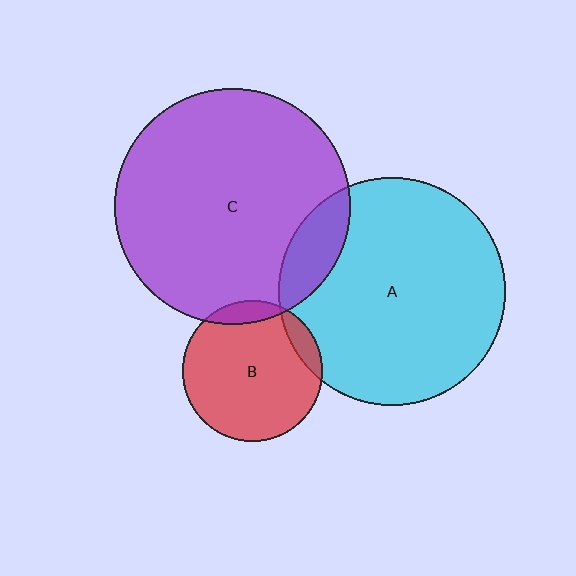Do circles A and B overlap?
Yes.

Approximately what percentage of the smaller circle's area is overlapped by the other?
Approximately 10%.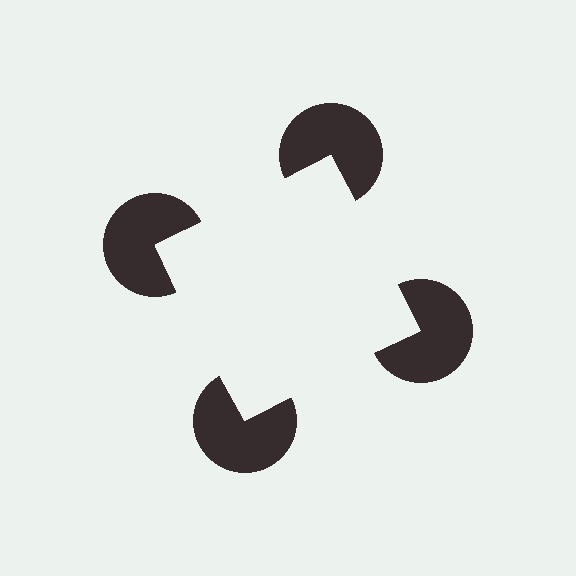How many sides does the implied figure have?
4 sides.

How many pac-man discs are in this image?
There are 4 — one at each vertex of the illusory square.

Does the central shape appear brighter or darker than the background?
It typically appears slightly brighter than the background, even though no actual brightness change is drawn.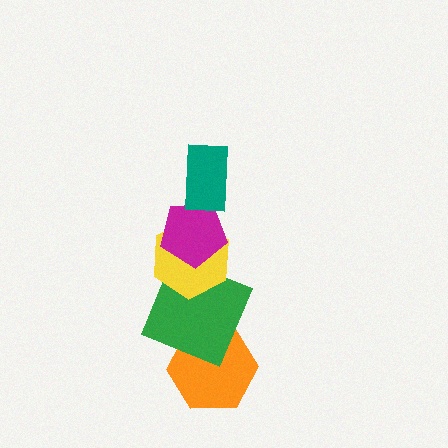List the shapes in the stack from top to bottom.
From top to bottom: the teal rectangle, the magenta pentagon, the yellow hexagon, the green square, the orange hexagon.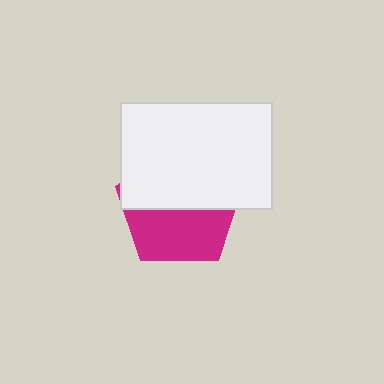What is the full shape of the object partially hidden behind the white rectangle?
The partially hidden object is a magenta pentagon.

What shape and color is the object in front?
The object in front is a white rectangle.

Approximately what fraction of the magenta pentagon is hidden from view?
Roughly 53% of the magenta pentagon is hidden behind the white rectangle.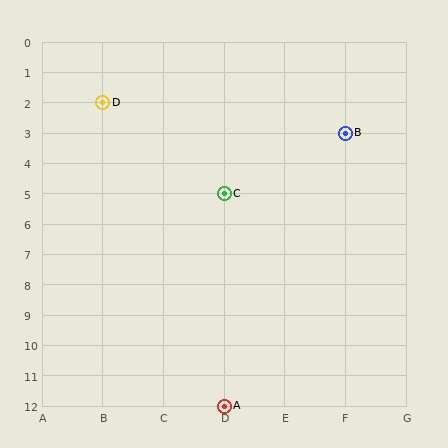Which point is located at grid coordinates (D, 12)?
Point A is at (D, 12).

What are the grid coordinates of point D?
Point D is at grid coordinates (B, 2).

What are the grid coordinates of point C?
Point C is at grid coordinates (D, 5).